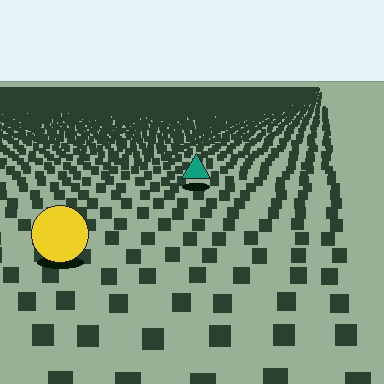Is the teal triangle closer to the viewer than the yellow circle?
No. The yellow circle is closer — you can tell from the texture gradient: the ground texture is coarser near it.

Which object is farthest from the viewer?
The teal triangle is farthest from the viewer. It appears smaller and the ground texture around it is denser.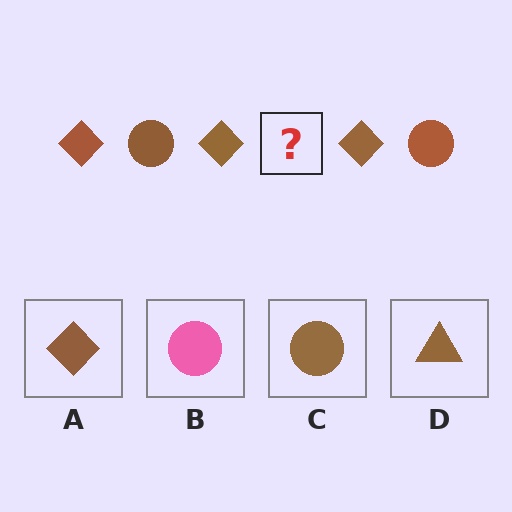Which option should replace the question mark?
Option C.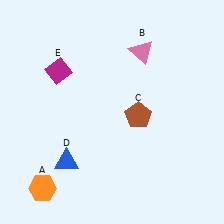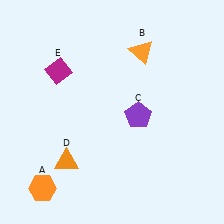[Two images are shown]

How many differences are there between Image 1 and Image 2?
There are 3 differences between the two images.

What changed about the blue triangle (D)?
In Image 1, D is blue. In Image 2, it changed to orange.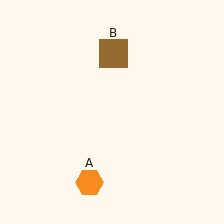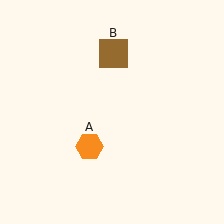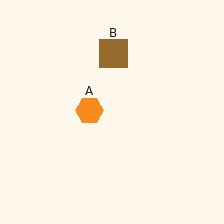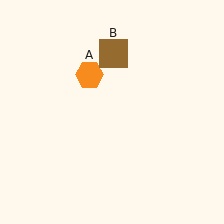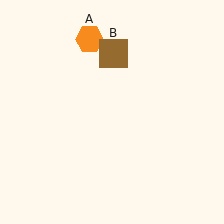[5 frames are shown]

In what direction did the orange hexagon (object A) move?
The orange hexagon (object A) moved up.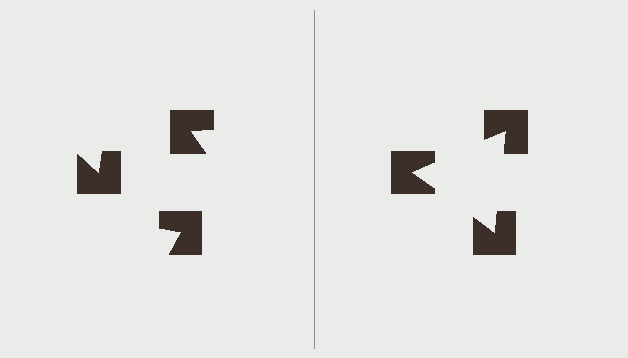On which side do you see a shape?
An illusory triangle appears on the right side. On the left side the wedge cuts are rotated, so no coherent shape forms.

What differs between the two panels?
The notched squares are positioned identically on both sides; only the wedge orientations differ. On the right they align to a triangle; on the left they are misaligned.